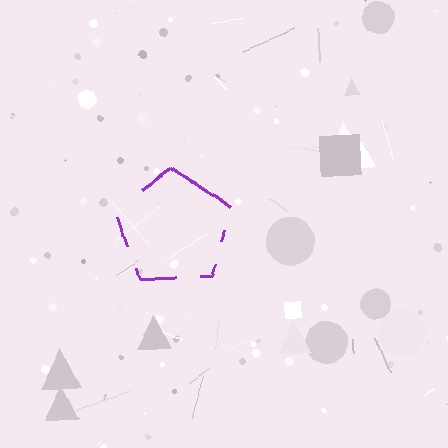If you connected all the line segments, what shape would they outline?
They would outline a pentagon.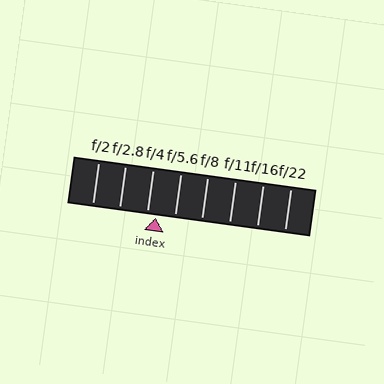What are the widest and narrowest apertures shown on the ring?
The widest aperture shown is f/2 and the narrowest is f/22.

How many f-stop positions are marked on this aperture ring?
There are 8 f-stop positions marked.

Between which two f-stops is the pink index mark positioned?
The index mark is between f/4 and f/5.6.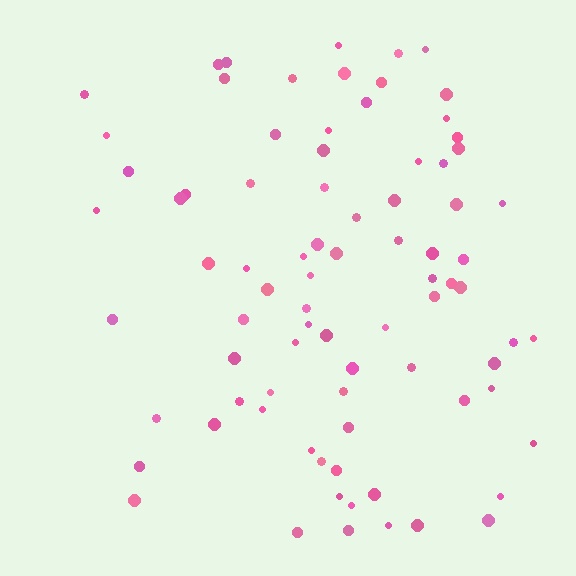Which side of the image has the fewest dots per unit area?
The left.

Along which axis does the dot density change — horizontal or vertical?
Horizontal.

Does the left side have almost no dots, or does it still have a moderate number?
Still a moderate number, just noticeably fewer than the right.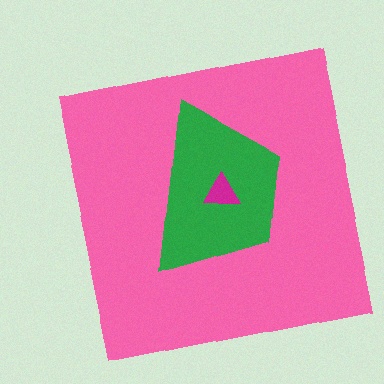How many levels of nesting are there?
3.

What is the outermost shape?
The pink square.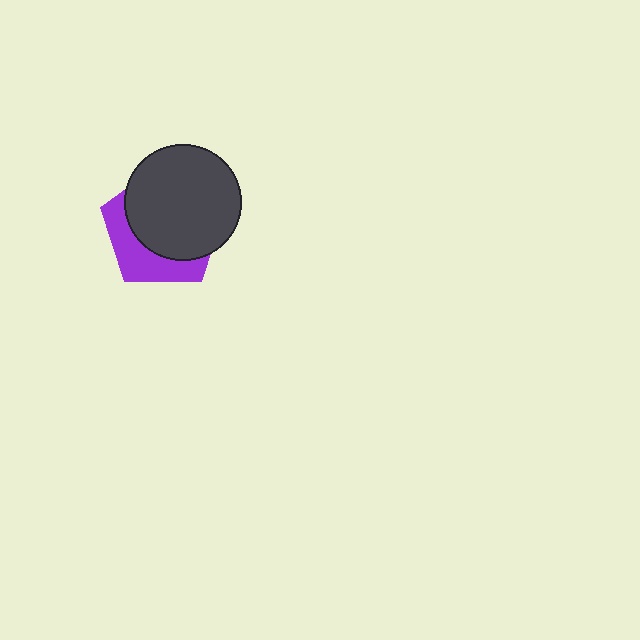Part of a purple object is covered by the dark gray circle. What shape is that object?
It is a pentagon.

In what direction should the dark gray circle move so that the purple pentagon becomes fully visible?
The dark gray circle should move toward the upper-right. That is the shortest direction to clear the overlap and leave the purple pentagon fully visible.